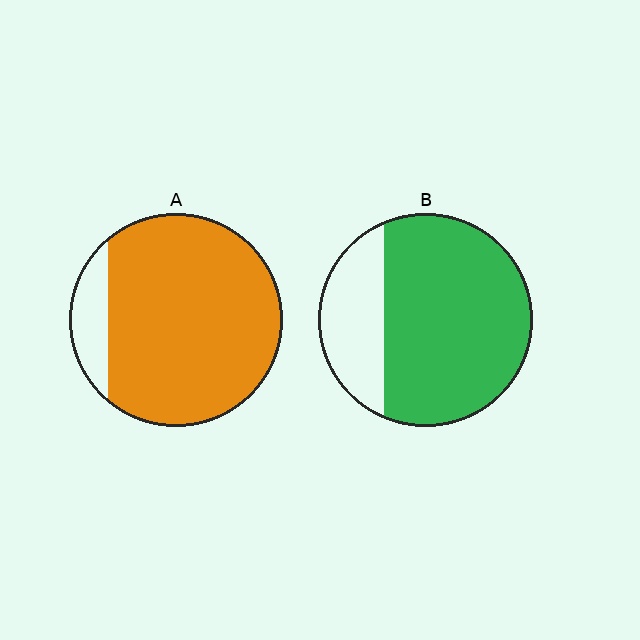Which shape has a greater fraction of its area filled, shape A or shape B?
Shape A.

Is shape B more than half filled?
Yes.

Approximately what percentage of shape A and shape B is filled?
A is approximately 90% and B is approximately 75%.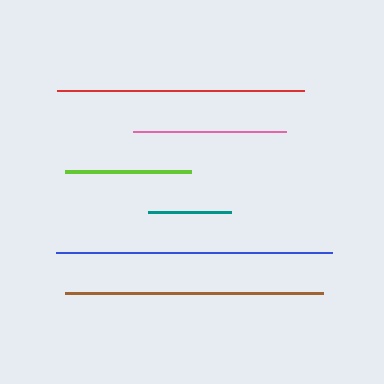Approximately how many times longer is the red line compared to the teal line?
The red line is approximately 3.0 times the length of the teal line.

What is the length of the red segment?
The red segment is approximately 247 pixels long.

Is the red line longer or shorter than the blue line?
The blue line is longer than the red line.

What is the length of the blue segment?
The blue segment is approximately 276 pixels long.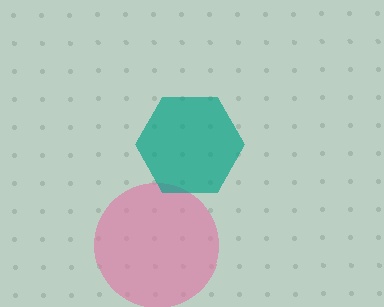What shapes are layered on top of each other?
The layered shapes are: a pink circle, a teal hexagon.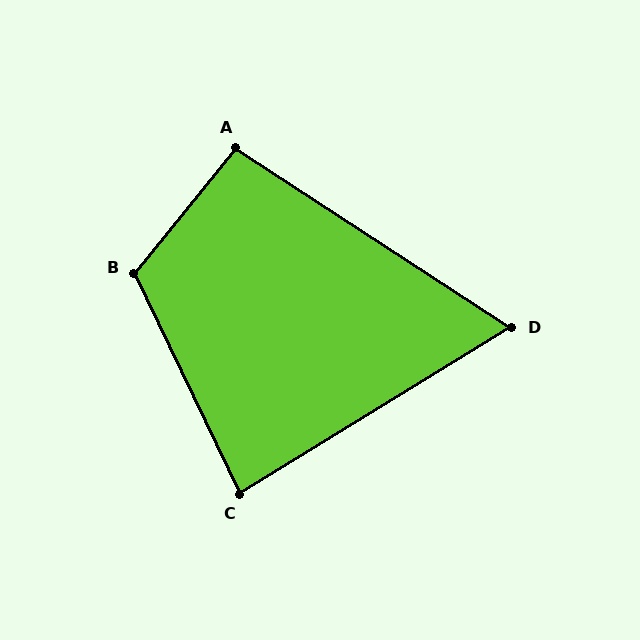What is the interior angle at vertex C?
Approximately 84 degrees (acute).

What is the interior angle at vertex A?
Approximately 96 degrees (obtuse).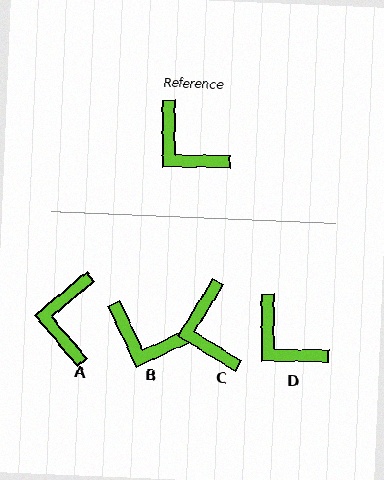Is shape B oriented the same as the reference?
No, it is off by about 25 degrees.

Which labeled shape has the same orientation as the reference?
D.